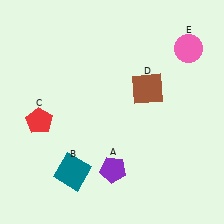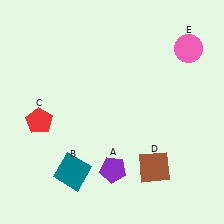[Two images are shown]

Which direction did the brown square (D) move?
The brown square (D) moved down.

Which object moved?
The brown square (D) moved down.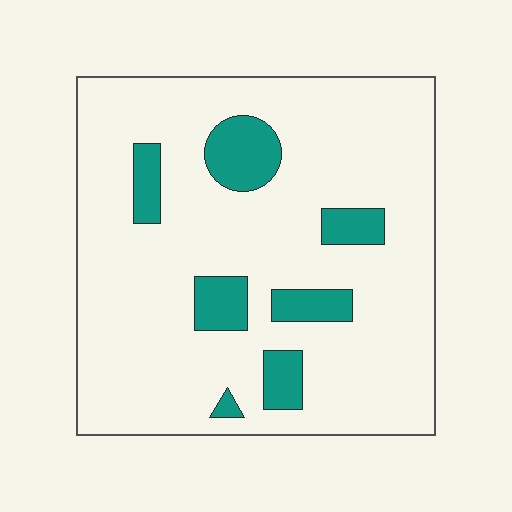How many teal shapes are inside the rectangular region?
7.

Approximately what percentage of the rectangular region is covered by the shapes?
Approximately 15%.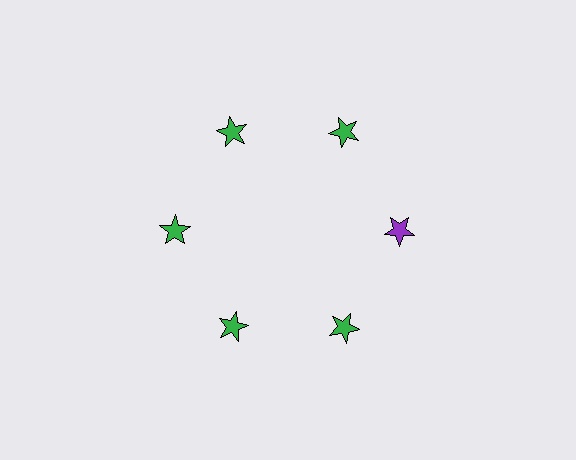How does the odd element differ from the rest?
It has a different color: purple instead of green.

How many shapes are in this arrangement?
There are 6 shapes arranged in a ring pattern.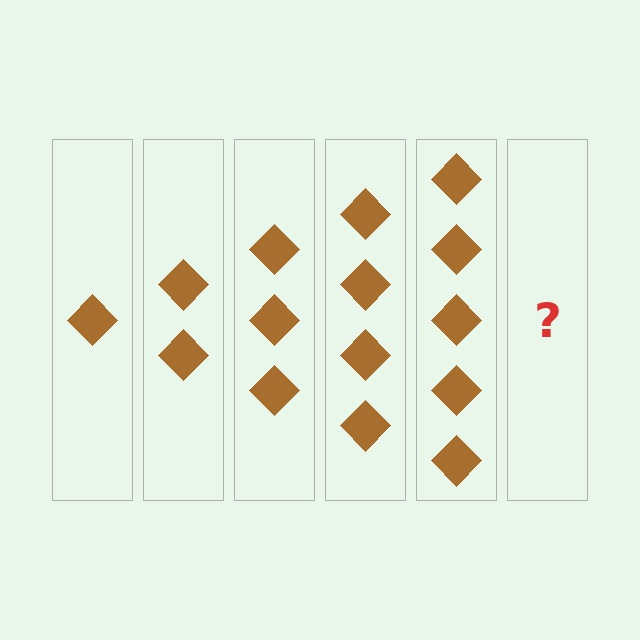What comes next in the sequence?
The next element should be 6 diamonds.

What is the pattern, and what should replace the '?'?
The pattern is that each step adds one more diamond. The '?' should be 6 diamonds.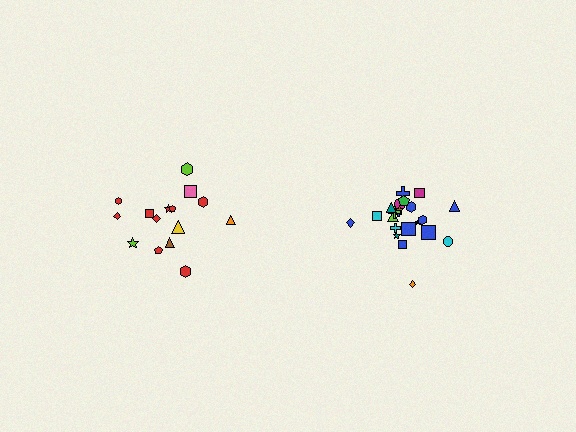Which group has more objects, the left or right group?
The right group.